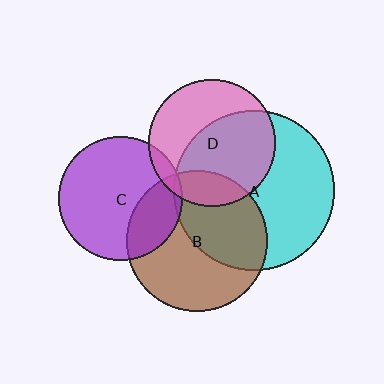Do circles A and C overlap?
Yes.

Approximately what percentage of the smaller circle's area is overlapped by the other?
Approximately 5%.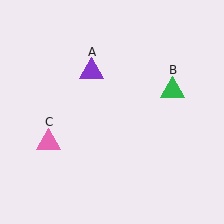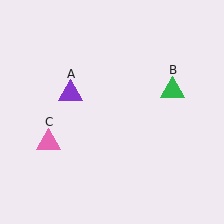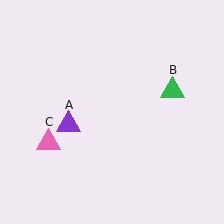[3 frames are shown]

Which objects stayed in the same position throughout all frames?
Green triangle (object B) and pink triangle (object C) remained stationary.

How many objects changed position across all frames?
1 object changed position: purple triangle (object A).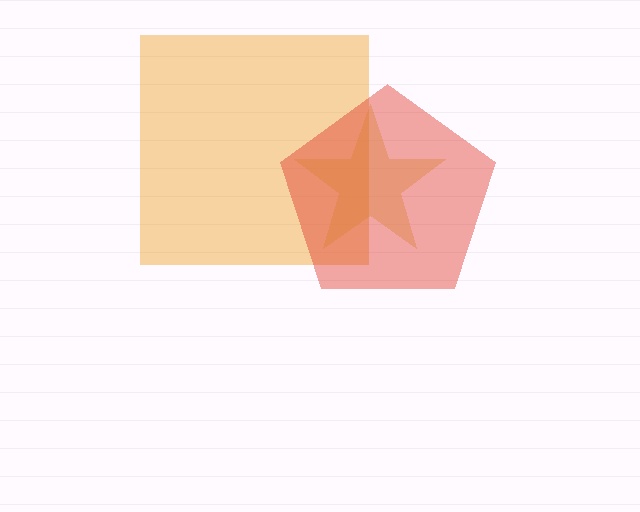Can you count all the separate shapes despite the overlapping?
Yes, there are 3 separate shapes.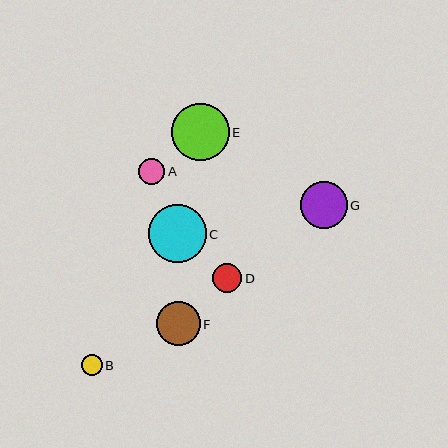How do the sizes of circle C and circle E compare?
Circle C and circle E are approximately the same size.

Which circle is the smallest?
Circle B is the smallest with a size of approximately 21 pixels.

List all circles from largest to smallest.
From largest to smallest: C, E, G, F, D, A, B.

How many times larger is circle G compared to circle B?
Circle G is approximately 2.2 times the size of circle B.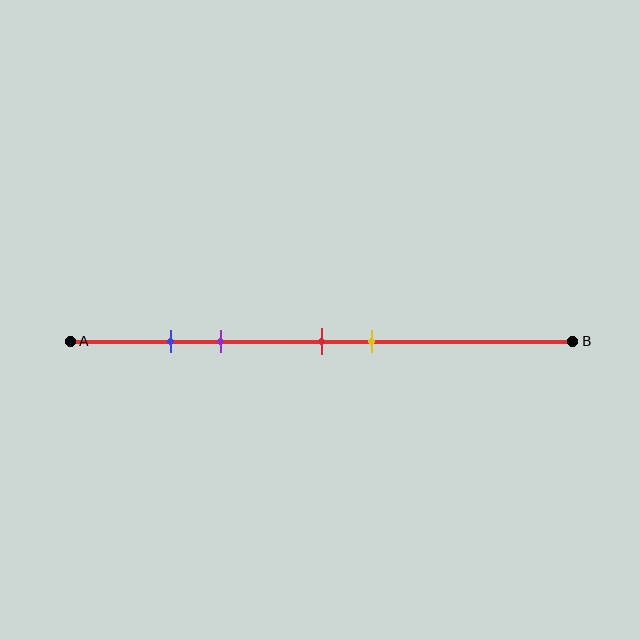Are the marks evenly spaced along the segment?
No, the marks are not evenly spaced.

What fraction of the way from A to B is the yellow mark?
The yellow mark is approximately 60% (0.6) of the way from A to B.